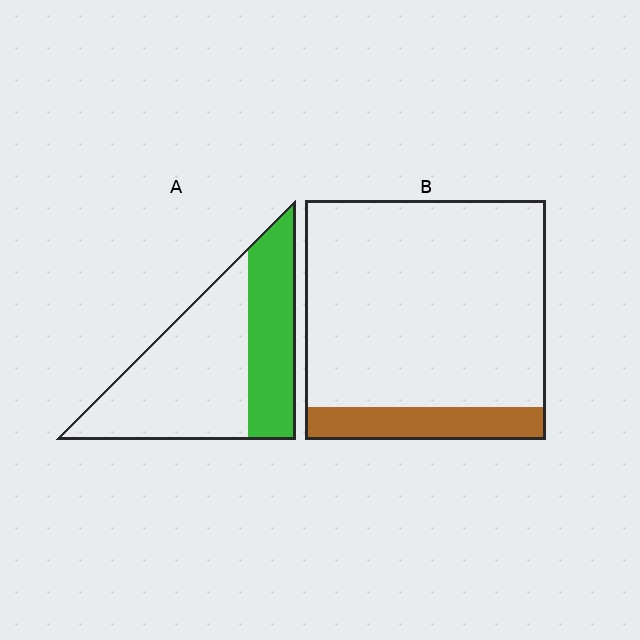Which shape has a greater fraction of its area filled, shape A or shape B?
Shape A.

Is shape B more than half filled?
No.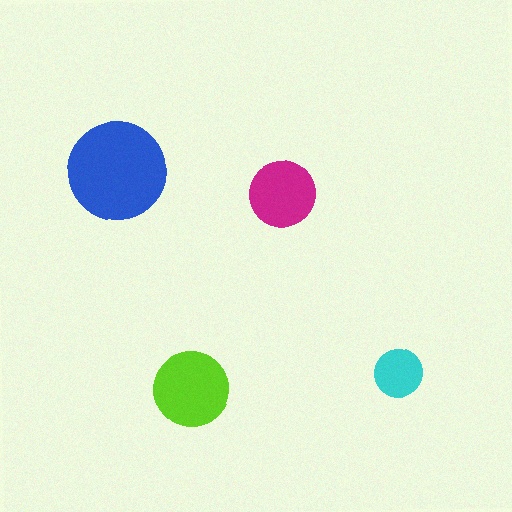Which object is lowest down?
The lime circle is bottommost.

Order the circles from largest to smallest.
the blue one, the lime one, the magenta one, the cyan one.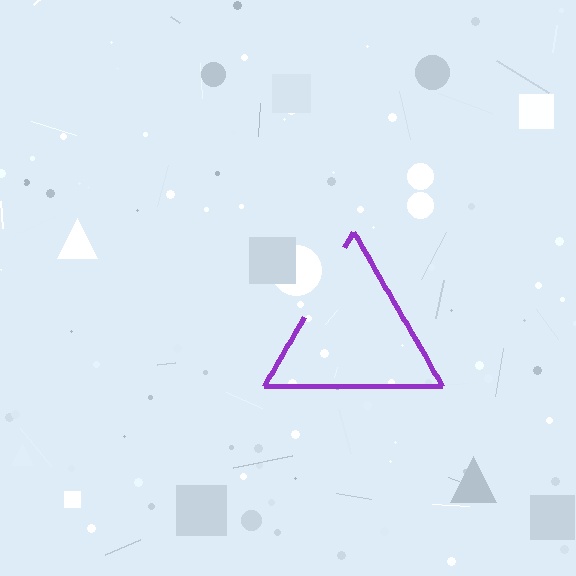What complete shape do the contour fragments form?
The contour fragments form a triangle.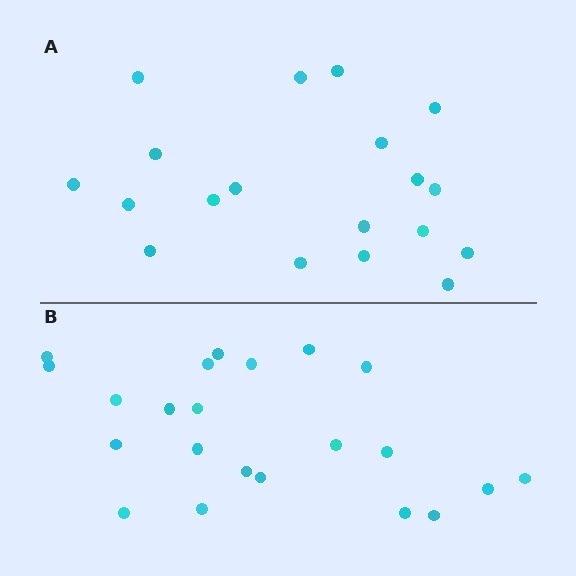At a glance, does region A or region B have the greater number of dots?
Region B (the bottom region) has more dots.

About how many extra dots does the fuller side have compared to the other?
Region B has just a few more — roughly 2 or 3 more dots than region A.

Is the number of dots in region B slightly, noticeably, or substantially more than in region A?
Region B has only slightly more — the two regions are fairly close. The ratio is roughly 1.2 to 1.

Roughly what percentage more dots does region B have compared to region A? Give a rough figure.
About 15% more.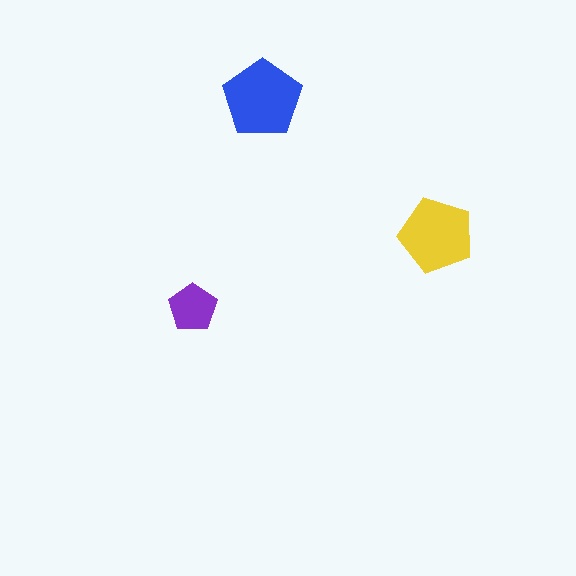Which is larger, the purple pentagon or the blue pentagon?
The blue one.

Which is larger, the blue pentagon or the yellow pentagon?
The blue one.